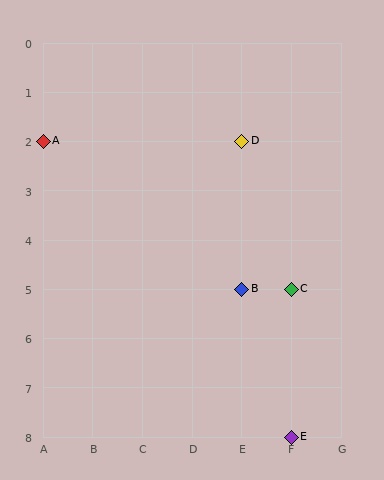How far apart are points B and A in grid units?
Points B and A are 4 columns and 3 rows apart (about 5.0 grid units diagonally).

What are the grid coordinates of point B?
Point B is at grid coordinates (E, 5).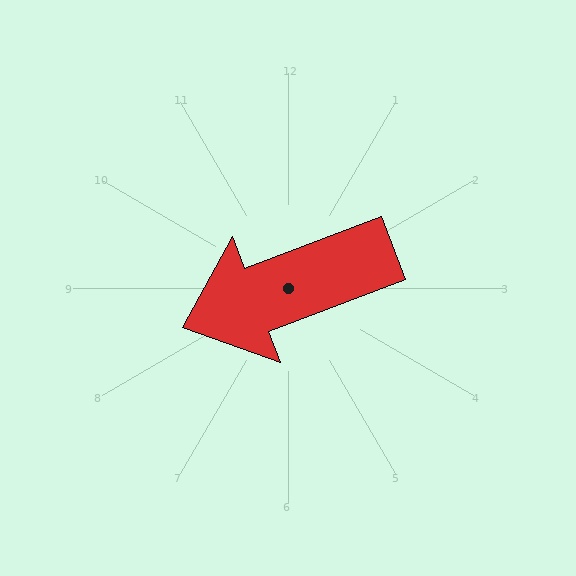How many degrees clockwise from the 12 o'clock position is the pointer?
Approximately 249 degrees.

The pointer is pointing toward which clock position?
Roughly 8 o'clock.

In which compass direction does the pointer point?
West.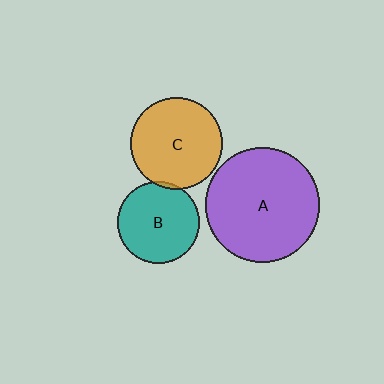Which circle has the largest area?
Circle A (purple).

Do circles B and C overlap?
Yes.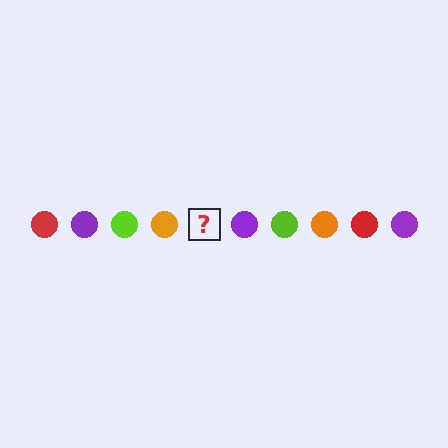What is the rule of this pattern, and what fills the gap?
The rule is that the pattern cycles through red, purple, lime, orange circles. The gap should be filled with a red circle.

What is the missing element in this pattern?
The missing element is a red circle.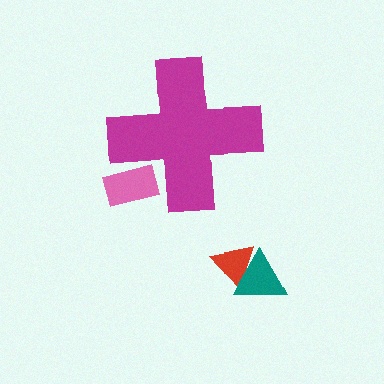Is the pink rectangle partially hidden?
Yes, the pink rectangle is partially hidden behind the magenta cross.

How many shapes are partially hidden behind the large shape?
1 shape is partially hidden.